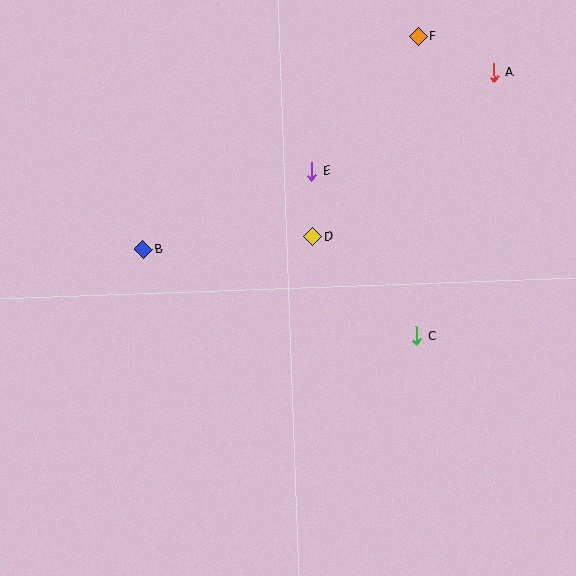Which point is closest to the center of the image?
Point D at (313, 237) is closest to the center.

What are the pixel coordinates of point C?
Point C is at (417, 336).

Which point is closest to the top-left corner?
Point B is closest to the top-left corner.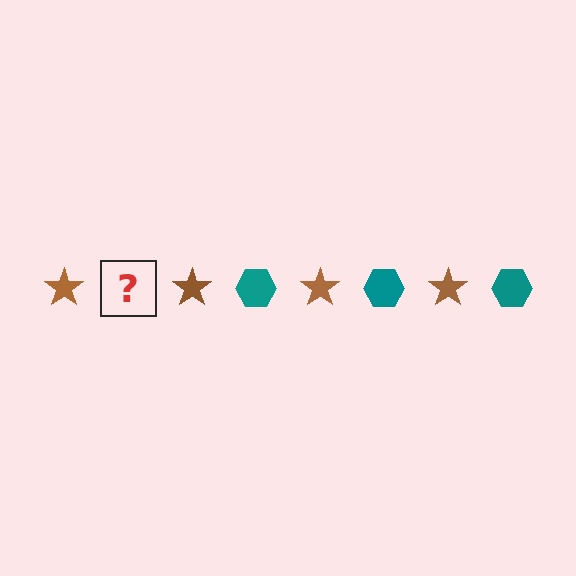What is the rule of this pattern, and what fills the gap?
The rule is that the pattern alternates between brown star and teal hexagon. The gap should be filled with a teal hexagon.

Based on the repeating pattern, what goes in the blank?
The blank should be a teal hexagon.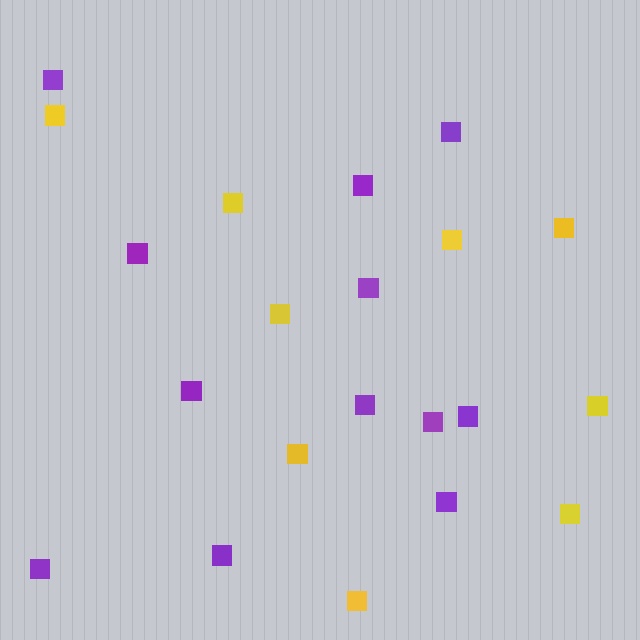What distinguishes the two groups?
There are 2 groups: one group of purple squares (12) and one group of yellow squares (9).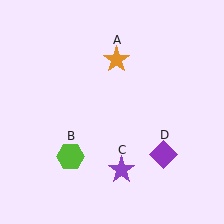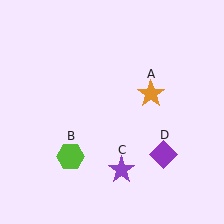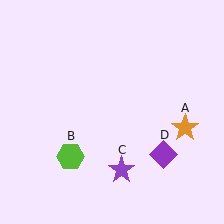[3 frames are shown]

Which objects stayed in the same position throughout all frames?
Lime hexagon (object B) and purple star (object C) and purple diamond (object D) remained stationary.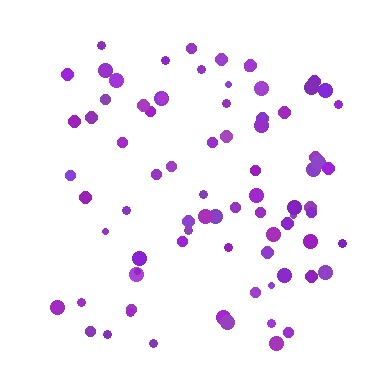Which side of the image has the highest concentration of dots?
The right.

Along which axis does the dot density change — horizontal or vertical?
Horizontal.